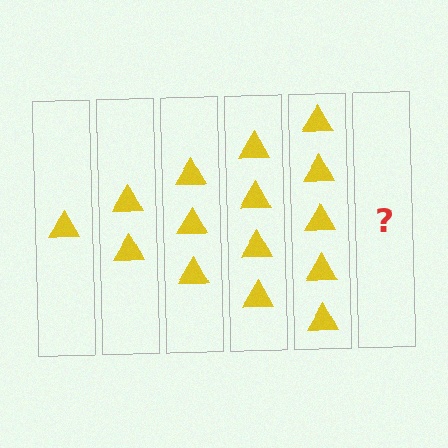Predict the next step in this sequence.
The next step is 6 triangles.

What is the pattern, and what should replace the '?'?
The pattern is that each step adds one more triangle. The '?' should be 6 triangles.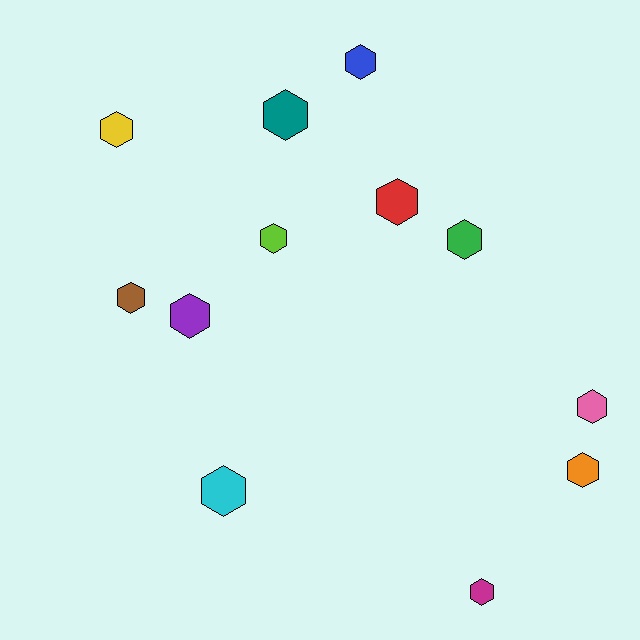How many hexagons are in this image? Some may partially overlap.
There are 12 hexagons.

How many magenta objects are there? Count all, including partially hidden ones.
There is 1 magenta object.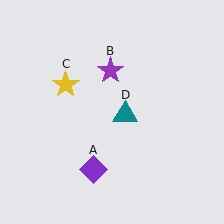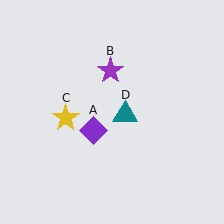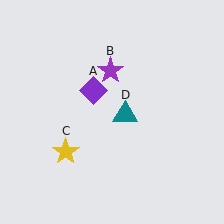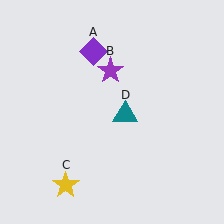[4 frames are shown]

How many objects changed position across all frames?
2 objects changed position: purple diamond (object A), yellow star (object C).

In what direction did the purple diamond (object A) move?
The purple diamond (object A) moved up.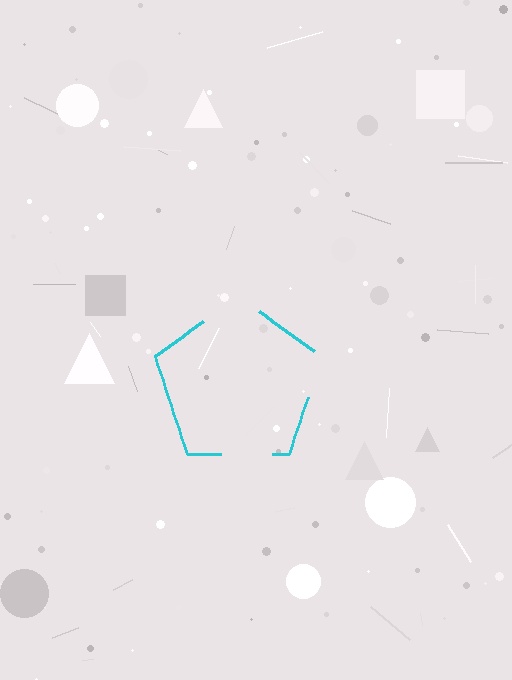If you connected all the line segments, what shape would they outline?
They would outline a pentagon.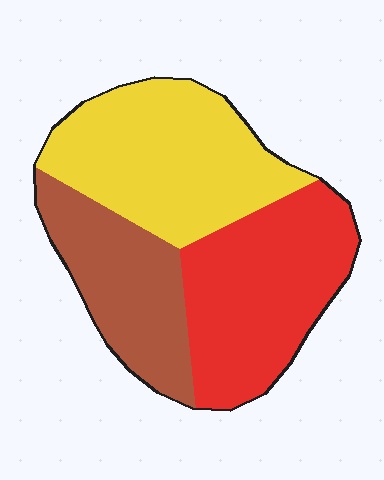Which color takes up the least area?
Brown, at roughly 25%.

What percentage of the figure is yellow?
Yellow takes up about three eighths (3/8) of the figure.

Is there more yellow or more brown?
Yellow.